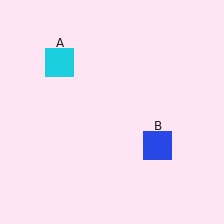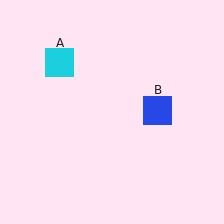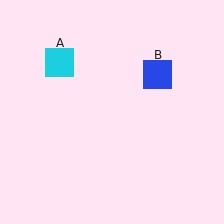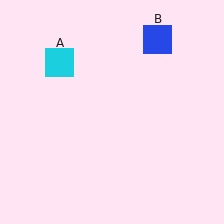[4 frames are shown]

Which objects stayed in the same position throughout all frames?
Cyan square (object A) remained stationary.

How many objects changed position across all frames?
1 object changed position: blue square (object B).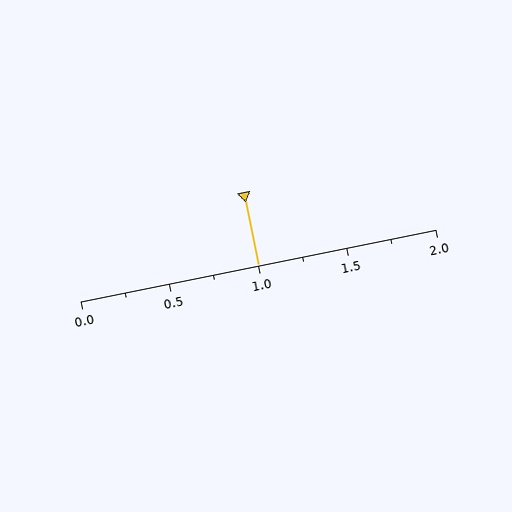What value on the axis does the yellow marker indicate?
The marker indicates approximately 1.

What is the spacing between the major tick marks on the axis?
The major ticks are spaced 0.5 apart.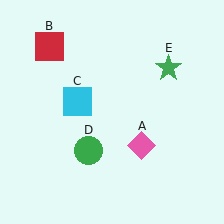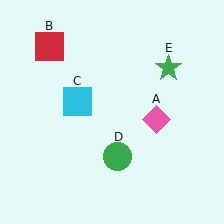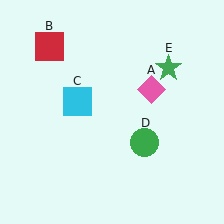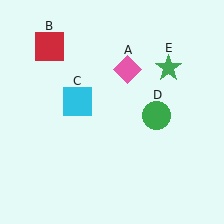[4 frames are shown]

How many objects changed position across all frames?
2 objects changed position: pink diamond (object A), green circle (object D).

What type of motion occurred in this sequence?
The pink diamond (object A), green circle (object D) rotated counterclockwise around the center of the scene.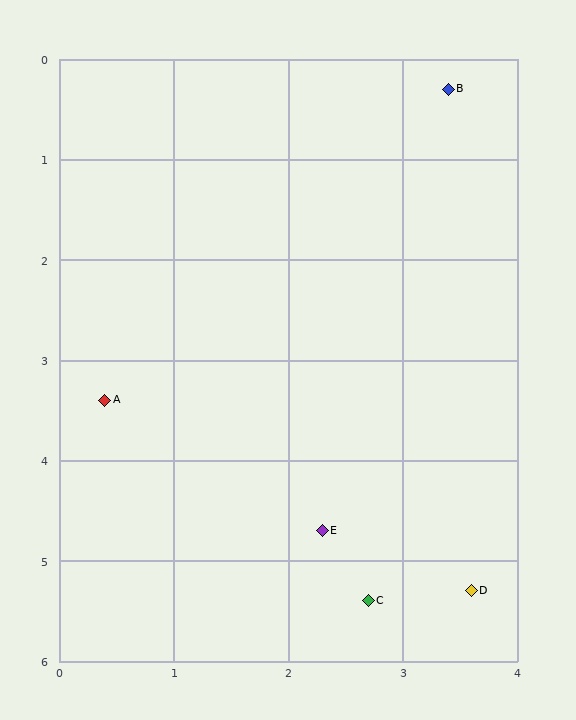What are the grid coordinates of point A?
Point A is at approximately (0.4, 3.4).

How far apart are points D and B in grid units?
Points D and B are about 5.0 grid units apart.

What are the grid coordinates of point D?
Point D is at approximately (3.6, 5.3).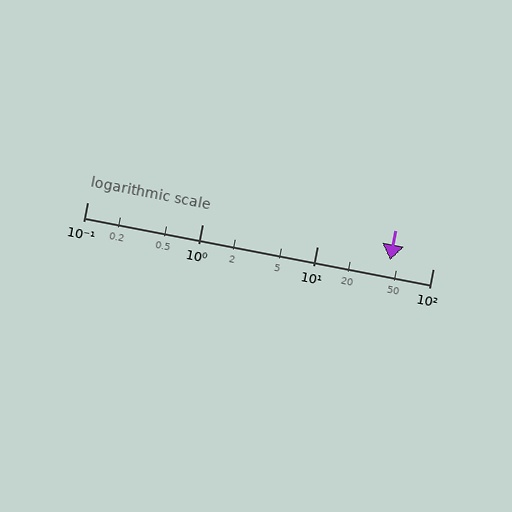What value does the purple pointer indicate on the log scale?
The pointer indicates approximately 43.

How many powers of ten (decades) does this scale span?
The scale spans 3 decades, from 0.1 to 100.